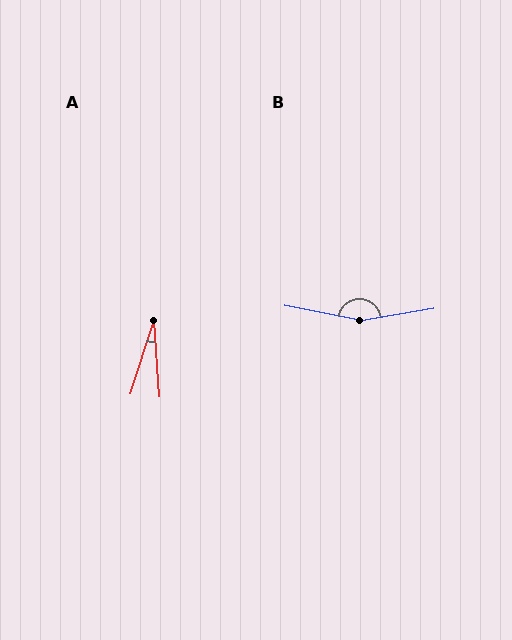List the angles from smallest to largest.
A (23°), B (160°).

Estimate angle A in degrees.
Approximately 23 degrees.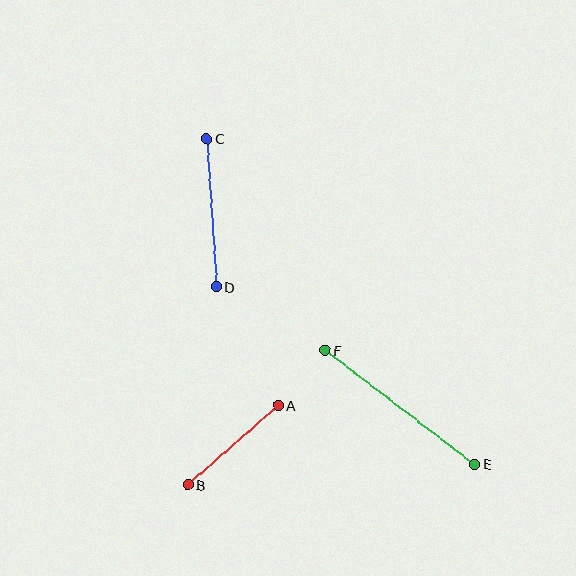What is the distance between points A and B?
The distance is approximately 120 pixels.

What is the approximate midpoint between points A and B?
The midpoint is at approximately (233, 445) pixels.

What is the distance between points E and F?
The distance is approximately 188 pixels.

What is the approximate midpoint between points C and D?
The midpoint is at approximately (211, 213) pixels.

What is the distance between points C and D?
The distance is approximately 148 pixels.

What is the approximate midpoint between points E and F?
The midpoint is at approximately (400, 407) pixels.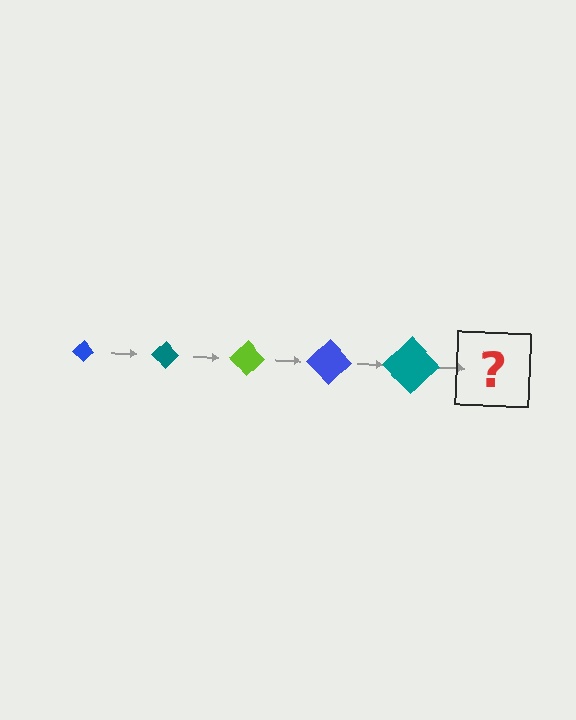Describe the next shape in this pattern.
It should be a lime diamond, larger than the previous one.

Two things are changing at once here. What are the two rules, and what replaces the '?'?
The two rules are that the diamond grows larger each step and the color cycles through blue, teal, and lime. The '?' should be a lime diamond, larger than the previous one.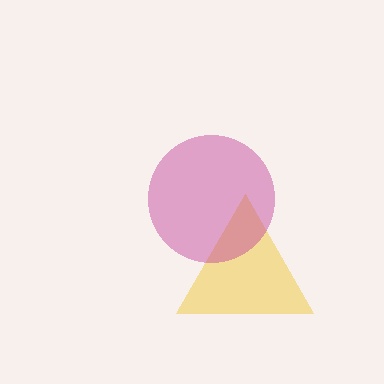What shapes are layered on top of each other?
The layered shapes are: a yellow triangle, a magenta circle.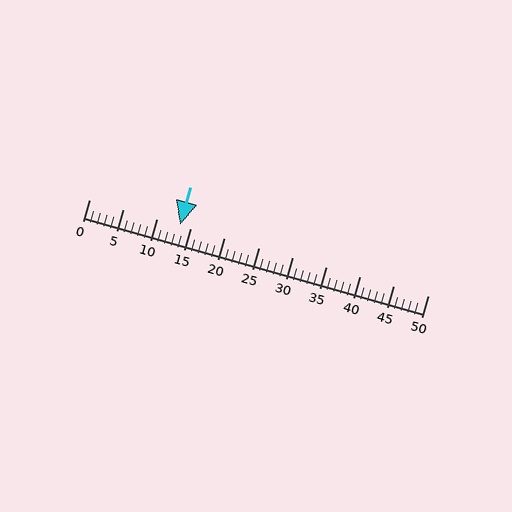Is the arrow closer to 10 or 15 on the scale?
The arrow is closer to 15.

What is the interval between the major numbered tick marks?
The major tick marks are spaced 5 units apart.